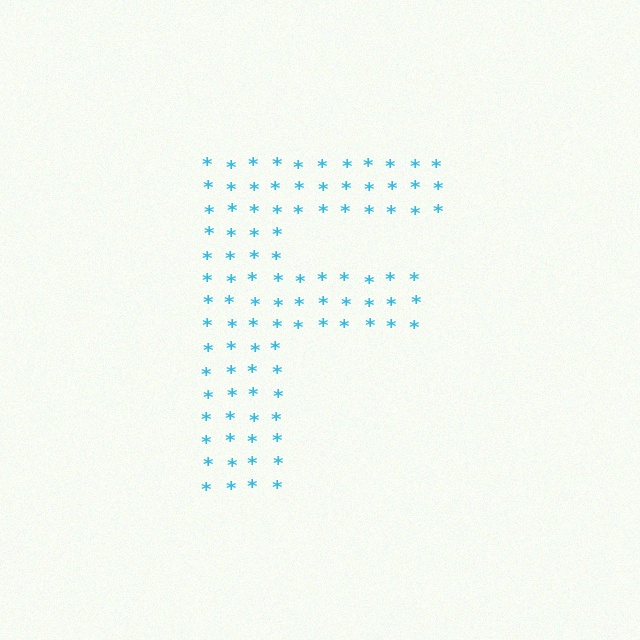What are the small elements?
The small elements are asterisks.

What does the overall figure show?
The overall figure shows the letter F.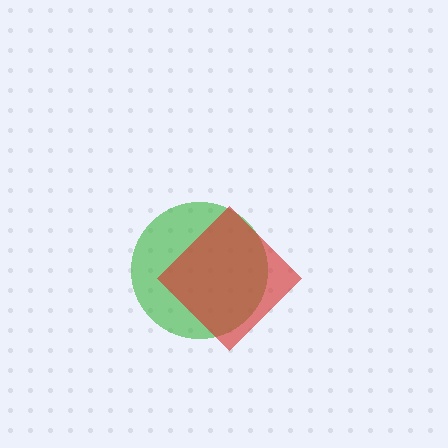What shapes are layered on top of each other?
The layered shapes are: a green circle, a red diamond.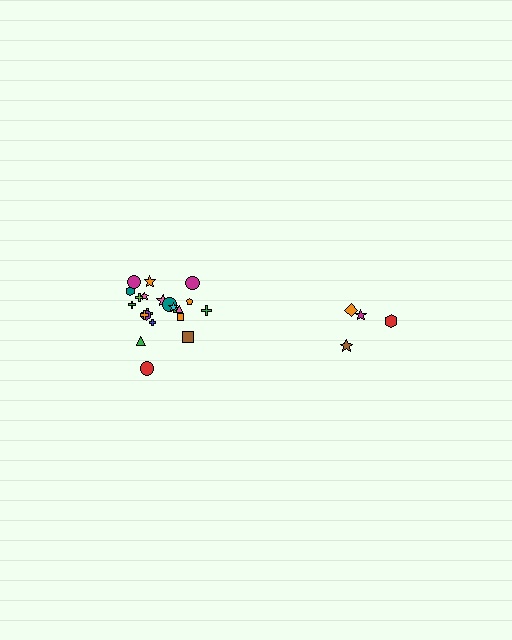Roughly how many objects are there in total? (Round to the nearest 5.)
Roughly 25 objects in total.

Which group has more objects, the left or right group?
The left group.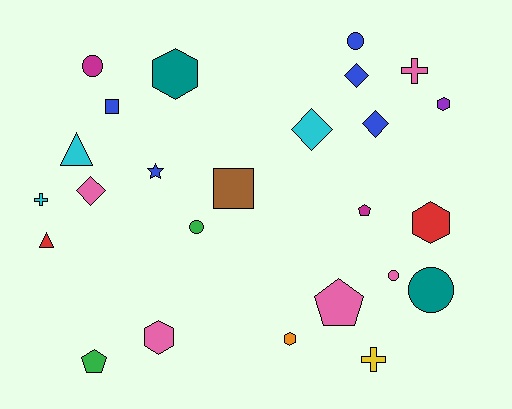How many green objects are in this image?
There are 2 green objects.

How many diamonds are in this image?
There are 4 diamonds.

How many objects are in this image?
There are 25 objects.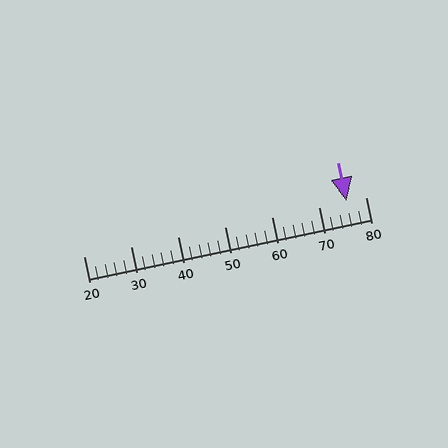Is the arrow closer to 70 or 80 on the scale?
The arrow is closer to 80.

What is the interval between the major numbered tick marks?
The major tick marks are spaced 10 units apart.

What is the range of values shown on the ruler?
The ruler shows values from 20 to 80.